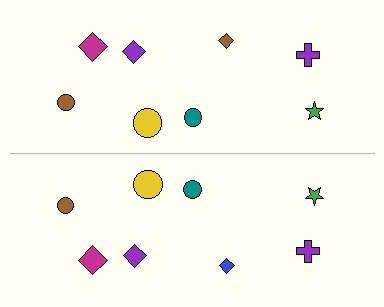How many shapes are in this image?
There are 16 shapes in this image.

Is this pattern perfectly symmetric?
No, the pattern is not perfectly symmetric. The blue diamond on the bottom side breaks the symmetry — its mirror counterpart is brown.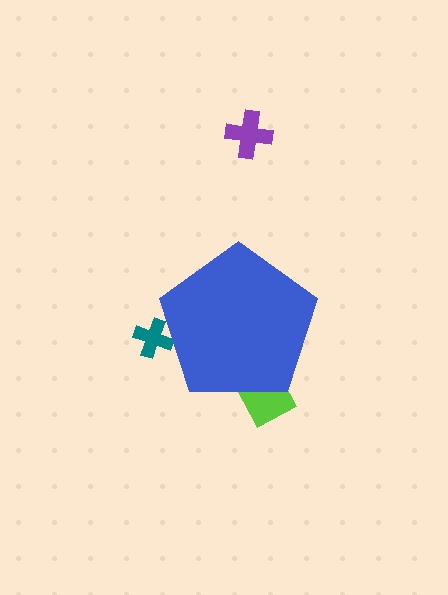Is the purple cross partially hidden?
No, the purple cross is fully visible.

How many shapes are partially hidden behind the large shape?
2 shapes are partially hidden.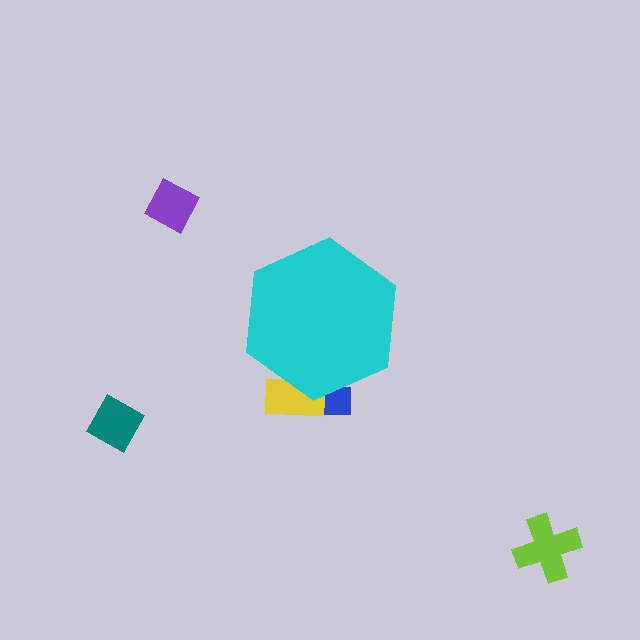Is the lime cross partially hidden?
No, the lime cross is fully visible.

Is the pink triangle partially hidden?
Yes, the pink triangle is partially hidden behind the cyan hexagon.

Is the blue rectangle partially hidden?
Yes, the blue rectangle is partially hidden behind the cyan hexagon.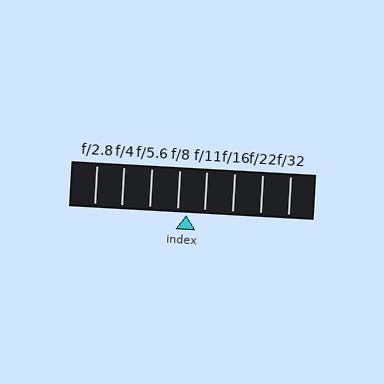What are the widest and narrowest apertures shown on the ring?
The widest aperture shown is f/2.8 and the narrowest is f/32.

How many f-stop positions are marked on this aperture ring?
There are 8 f-stop positions marked.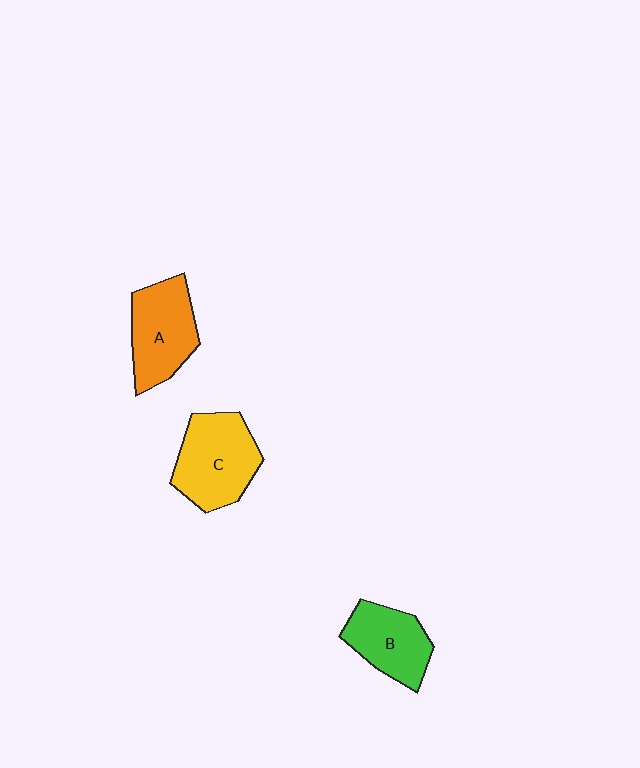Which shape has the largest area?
Shape C (yellow).